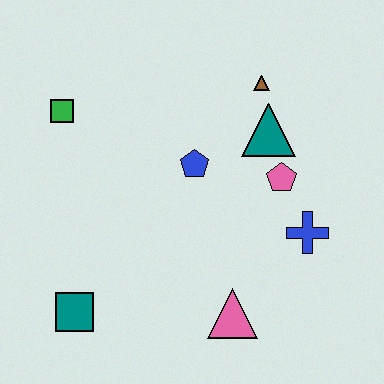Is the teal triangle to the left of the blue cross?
Yes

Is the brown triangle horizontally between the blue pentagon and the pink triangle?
No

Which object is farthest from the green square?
The blue cross is farthest from the green square.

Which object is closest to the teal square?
The pink triangle is closest to the teal square.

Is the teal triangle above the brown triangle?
No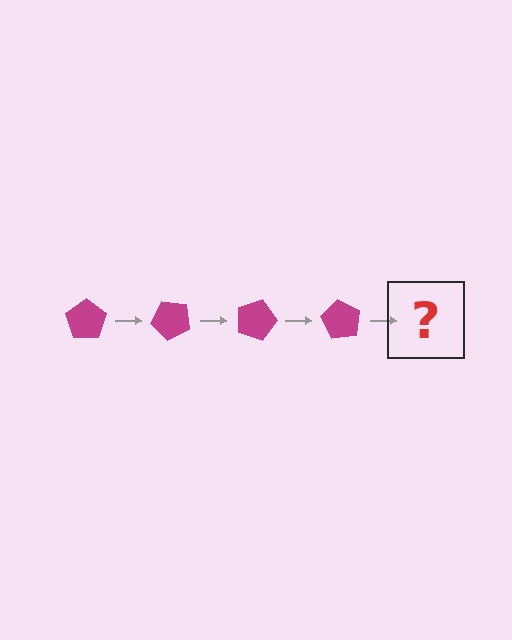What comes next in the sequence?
The next element should be a magenta pentagon rotated 180 degrees.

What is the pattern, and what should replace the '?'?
The pattern is that the pentagon rotates 45 degrees each step. The '?' should be a magenta pentagon rotated 180 degrees.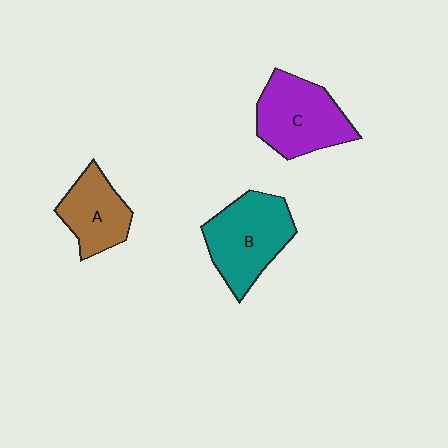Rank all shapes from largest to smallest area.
From largest to smallest: B (teal), C (purple), A (brown).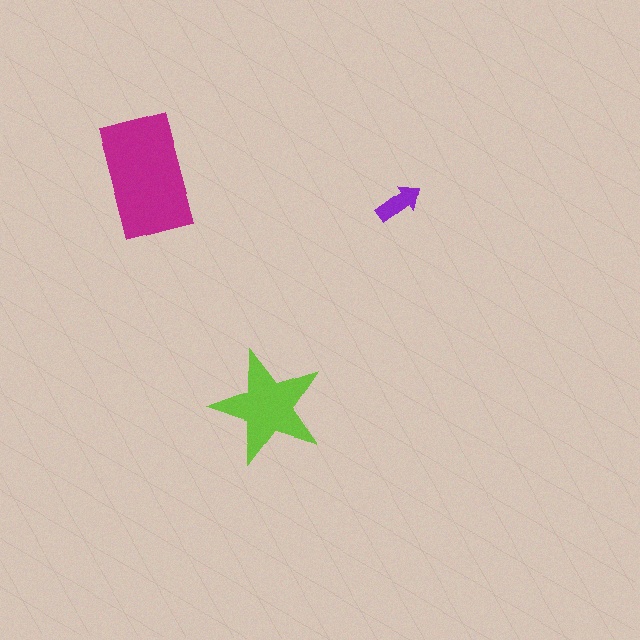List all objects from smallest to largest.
The purple arrow, the lime star, the magenta rectangle.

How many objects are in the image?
There are 3 objects in the image.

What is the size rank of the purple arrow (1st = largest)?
3rd.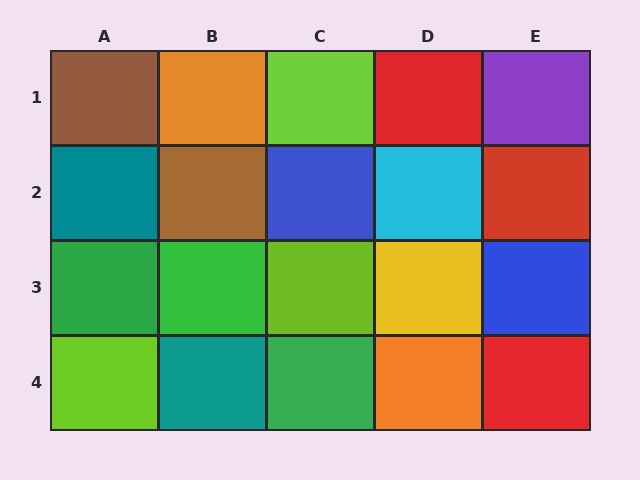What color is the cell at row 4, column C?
Green.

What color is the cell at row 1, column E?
Purple.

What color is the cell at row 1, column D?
Red.